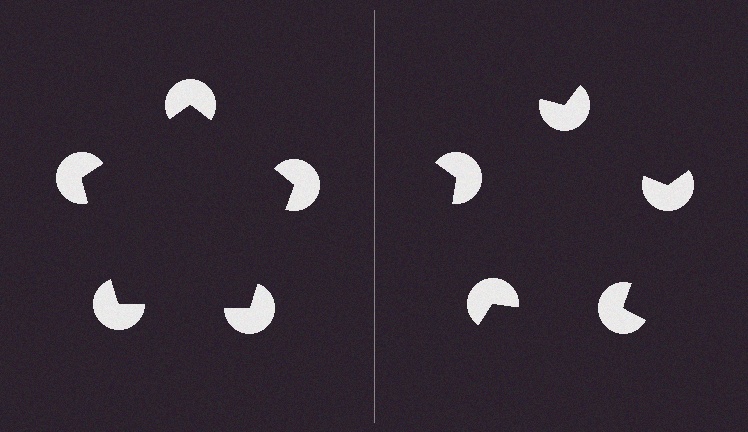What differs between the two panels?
The pac-man discs are positioned identically on both sides; only the wedge orientations differ. On the left they align to a pentagon; on the right they are misaligned.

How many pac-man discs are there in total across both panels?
10 — 5 on each side.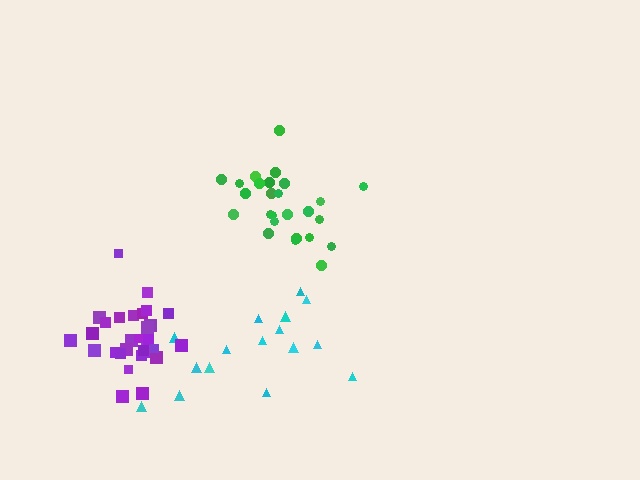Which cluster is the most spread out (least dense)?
Cyan.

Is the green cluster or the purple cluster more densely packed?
Purple.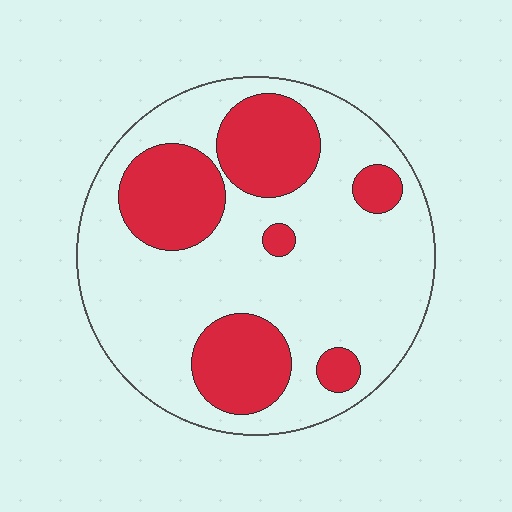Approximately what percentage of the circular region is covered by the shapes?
Approximately 30%.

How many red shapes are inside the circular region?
6.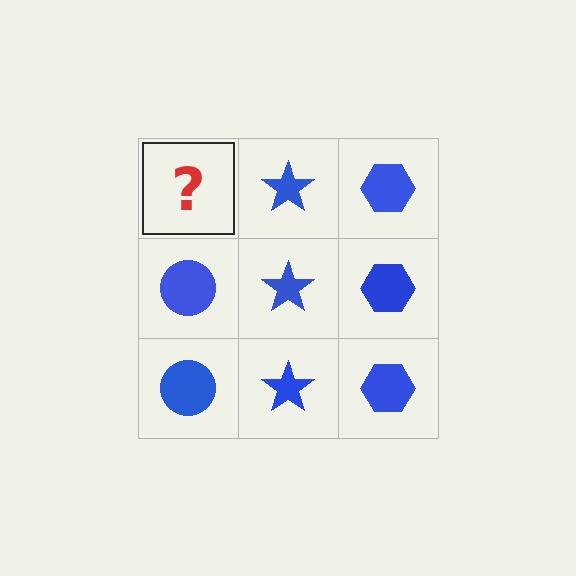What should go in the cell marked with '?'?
The missing cell should contain a blue circle.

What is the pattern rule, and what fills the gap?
The rule is that each column has a consistent shape. The gap should be filled with a blue circle.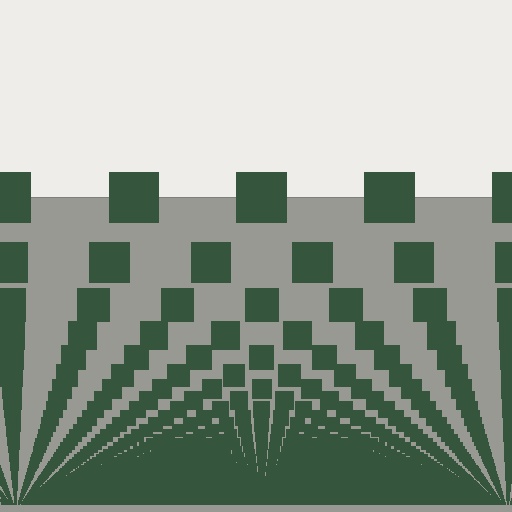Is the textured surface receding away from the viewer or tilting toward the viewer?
The surface appears to tilt toward the viewer. Texture elements get larger and sparser toward the top.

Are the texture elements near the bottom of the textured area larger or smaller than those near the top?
Smaller. The gradient is inverted — elements near the bottom are smaller and denser.